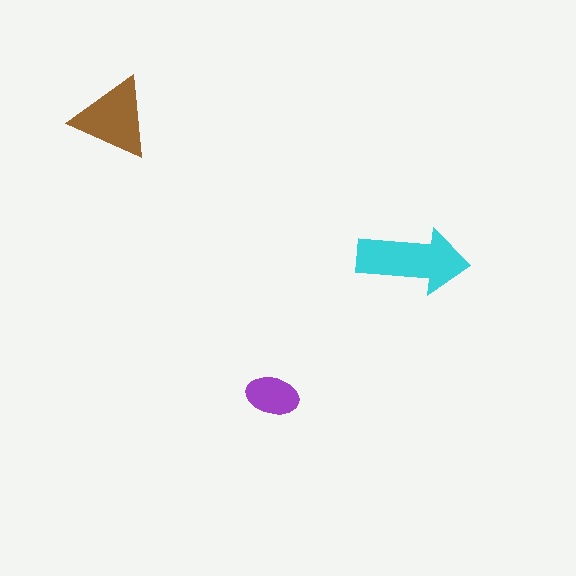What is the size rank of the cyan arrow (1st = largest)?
1st.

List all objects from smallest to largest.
The purple ellipse, the brown triangle, the cyan arrow.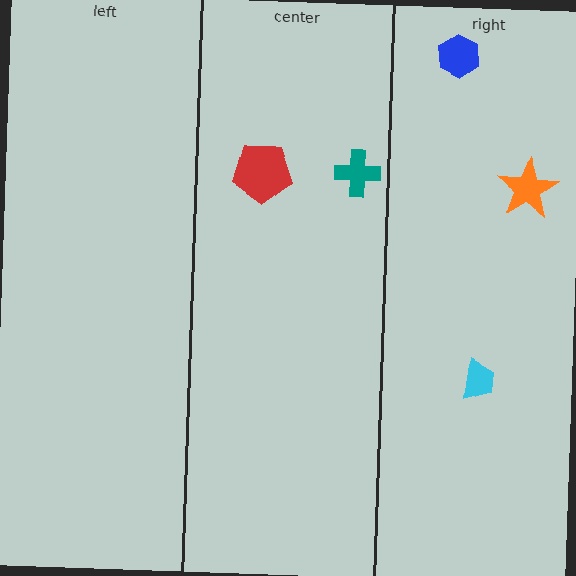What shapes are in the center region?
The red pentagon, the teal cross.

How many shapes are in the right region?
3.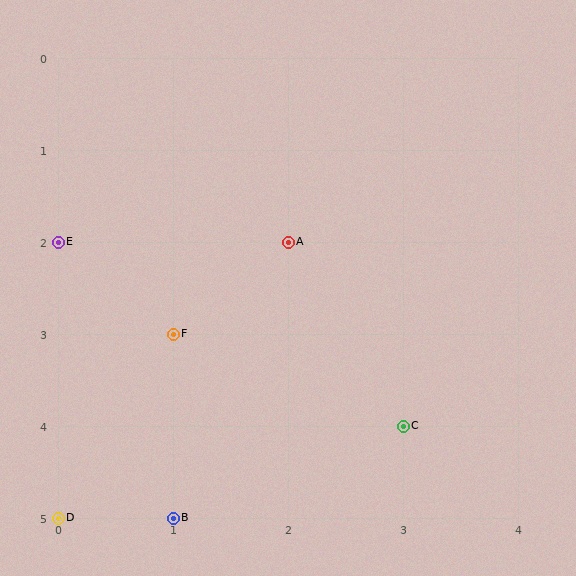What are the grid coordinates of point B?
Point B is at grid coordinates (1, 5).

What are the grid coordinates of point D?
Point D is at grid coordinates (0, 5).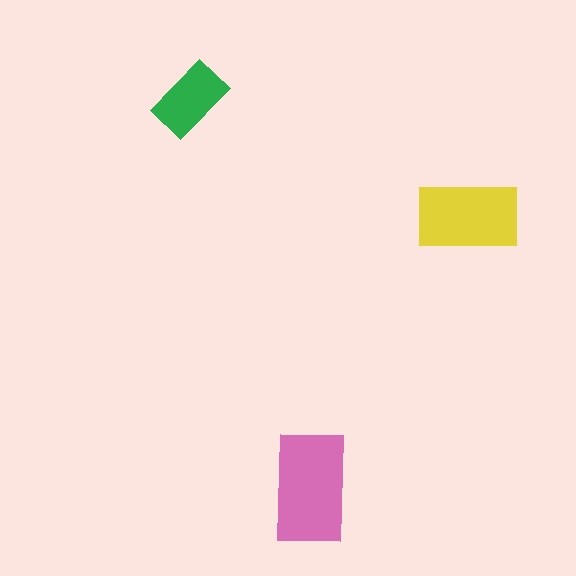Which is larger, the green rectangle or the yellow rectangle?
The yellow one.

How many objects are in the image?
There are 3 objects in the image.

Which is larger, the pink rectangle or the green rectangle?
The pink one.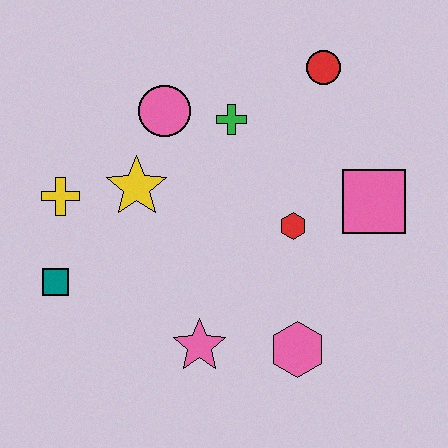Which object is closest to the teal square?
The yellow cross is closest to the teal square.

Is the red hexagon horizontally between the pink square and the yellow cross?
Yes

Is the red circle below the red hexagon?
No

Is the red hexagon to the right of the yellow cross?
Yes